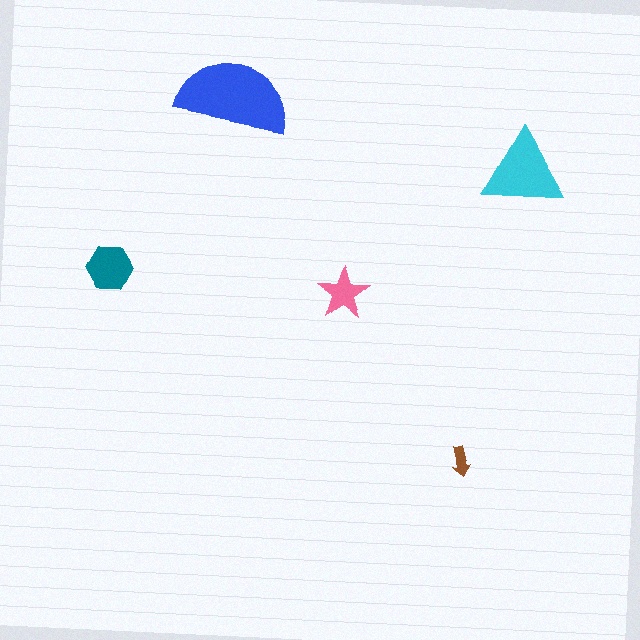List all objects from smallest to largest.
The brown arrow, the pink star, the teal hexagon, the cyan triangle, the blue semicircle.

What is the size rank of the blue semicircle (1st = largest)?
1st.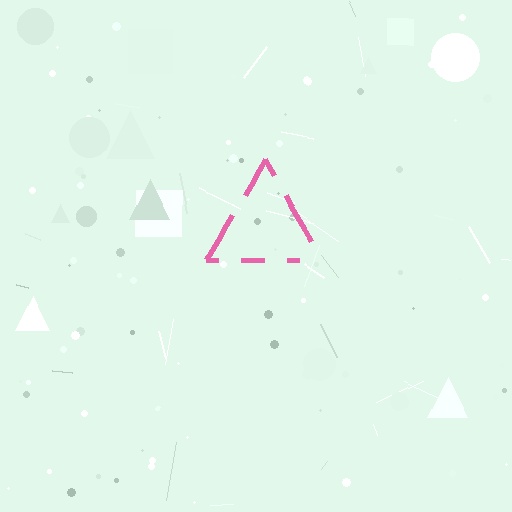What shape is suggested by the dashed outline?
The dashed outline suggests a triangle.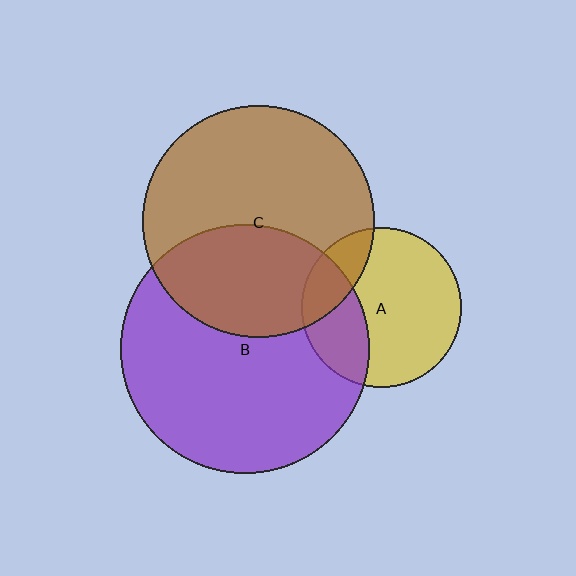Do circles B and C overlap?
Yes.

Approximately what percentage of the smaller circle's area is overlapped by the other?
Approximately 40%.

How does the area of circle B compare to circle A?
Approximately 2.4 times.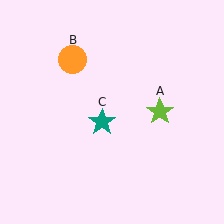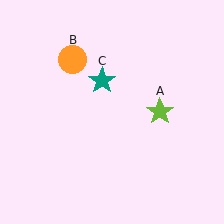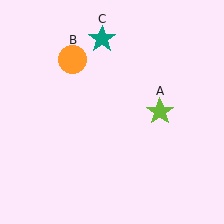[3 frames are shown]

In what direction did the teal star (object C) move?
The teal star (object C) moved up.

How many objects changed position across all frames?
1 object changed position: teal star (object C).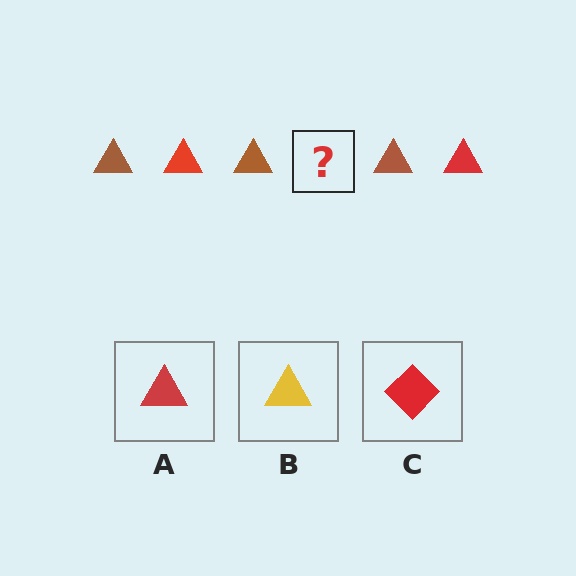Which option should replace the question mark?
Option A.